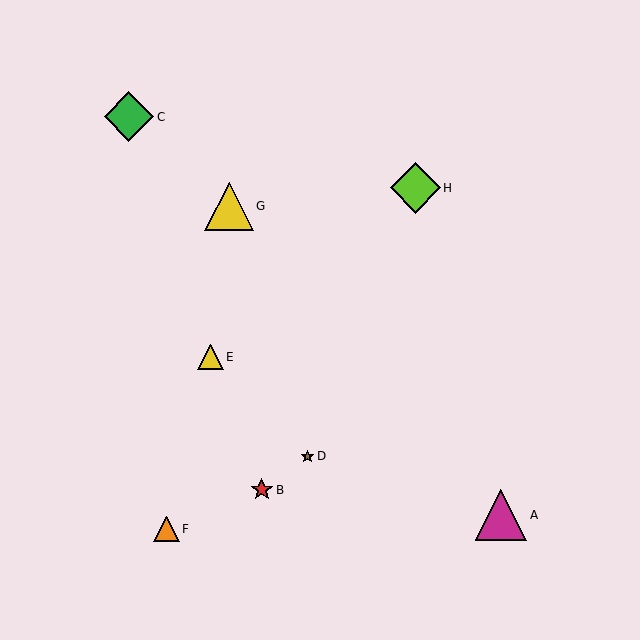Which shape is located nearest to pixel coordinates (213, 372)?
The yellow triangle (labeled E) at (210, 357) is nearest to that location.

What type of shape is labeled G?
Shape G is a yellow triangle.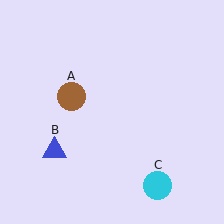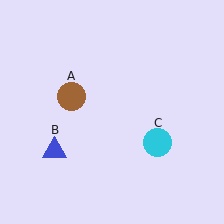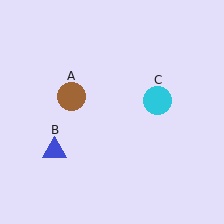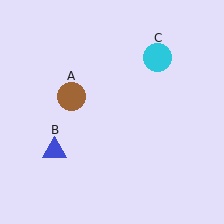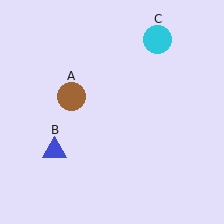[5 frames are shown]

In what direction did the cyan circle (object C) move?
The cyan circle (object C) moved up.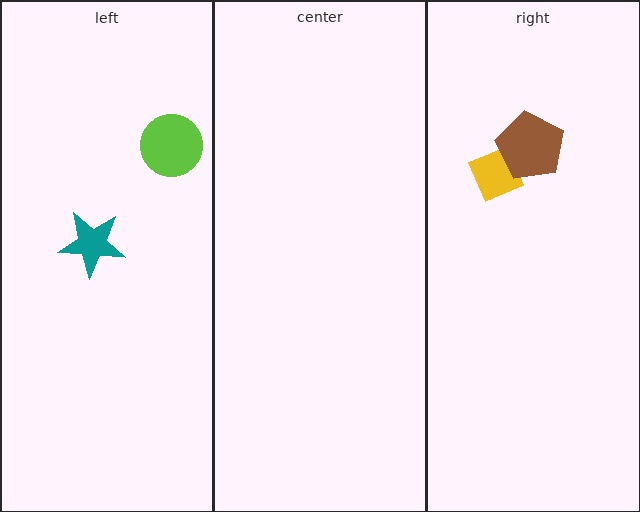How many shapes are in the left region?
2.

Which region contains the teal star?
The left region.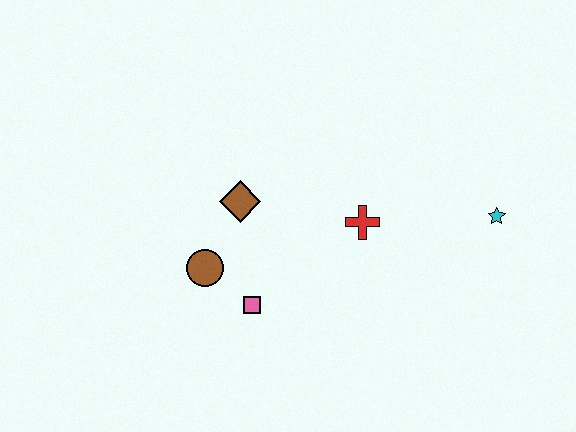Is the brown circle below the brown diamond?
Yes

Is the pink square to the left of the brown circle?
No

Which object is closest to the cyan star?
The red cross is closest to the cyan star.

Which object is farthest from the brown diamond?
The cyan star is farthest from the brown diamond.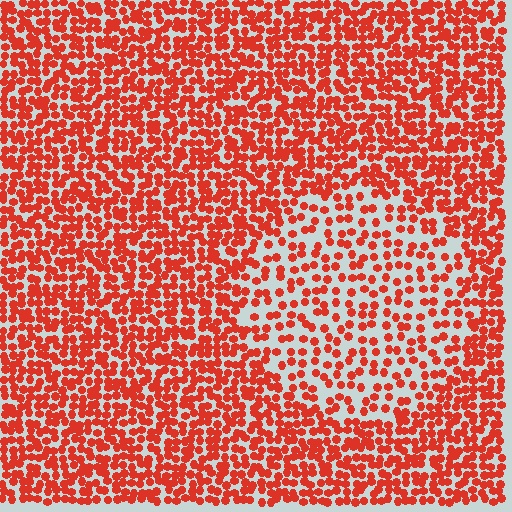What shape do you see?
I see a circle.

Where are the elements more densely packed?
The elements are more densely packed outside the circle boundary.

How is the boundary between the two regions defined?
The boundary is defined by a change in element density (approximately 1.9x ratio). All elements are the same color, size, and shape.